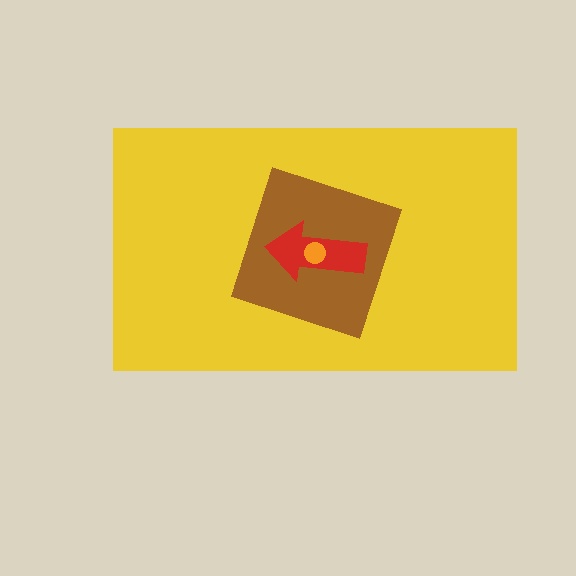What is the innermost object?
The orange circle.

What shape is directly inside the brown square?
The red arrow.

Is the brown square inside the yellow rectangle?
Yes.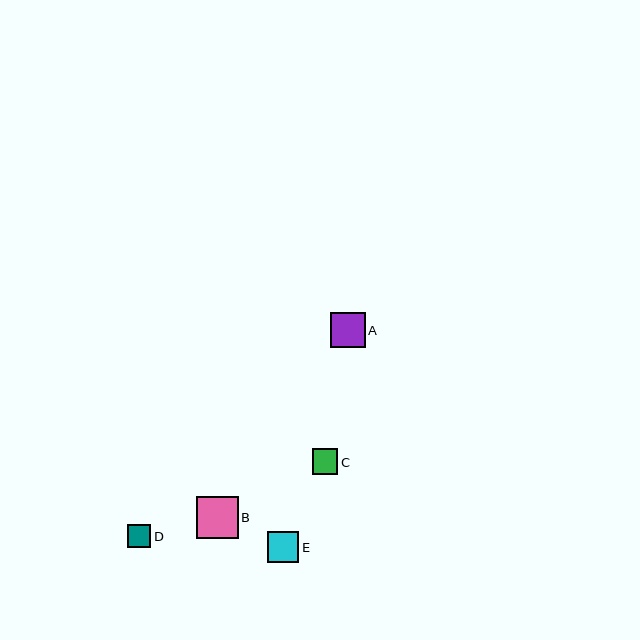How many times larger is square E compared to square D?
Square E is approximately 1.3 times the size of square D.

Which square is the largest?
Square B is the largest with a size of approximately 42 pixels.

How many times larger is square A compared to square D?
Square A is approximately 1.5 times the size of square D.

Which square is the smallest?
Square D is the smallest with a size of approximately 23 pixels.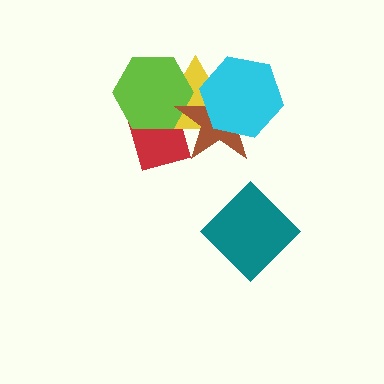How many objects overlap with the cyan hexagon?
2 objects overlap with the cyan hexagon.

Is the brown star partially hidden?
Yes, it is partially covered by another shape.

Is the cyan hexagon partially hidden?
No, no other shape covers it.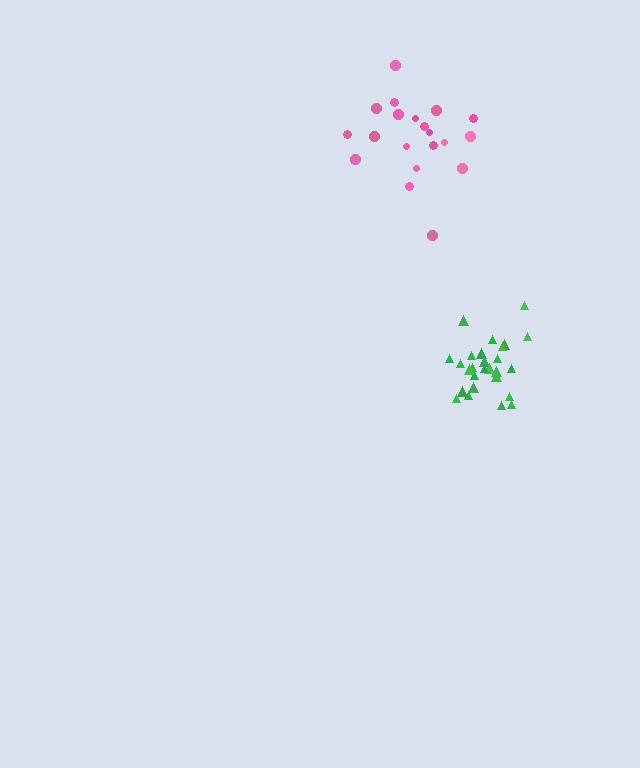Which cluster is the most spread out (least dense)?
Pink.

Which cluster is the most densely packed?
Green.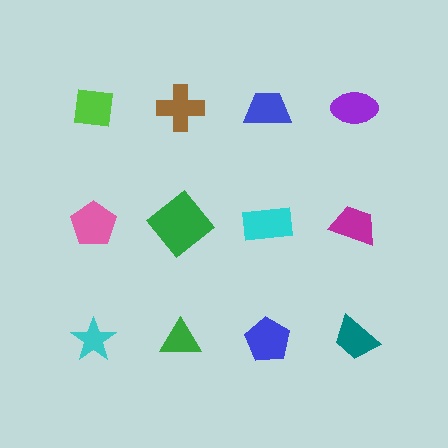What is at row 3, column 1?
A cyan star.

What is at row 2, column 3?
A cyan rectangle.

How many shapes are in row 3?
4 shapes.